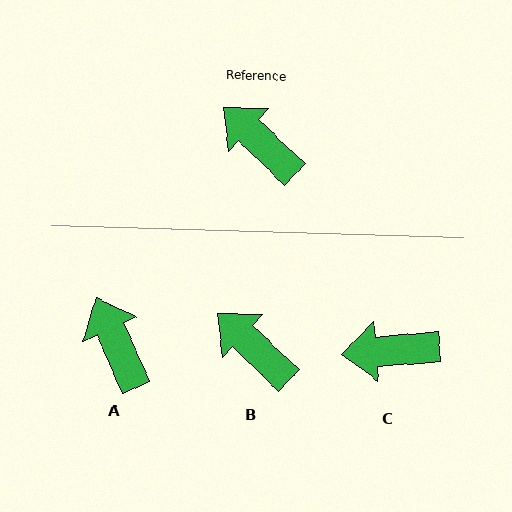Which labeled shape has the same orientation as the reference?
B.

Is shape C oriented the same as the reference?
No, it is off by about 48 degrees.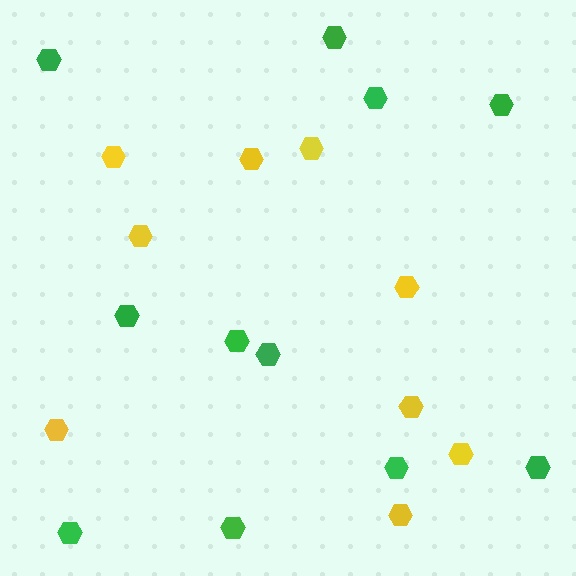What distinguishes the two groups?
There are 2 groups: one group of yellow hexagons (9) and one group of green hexagons (11).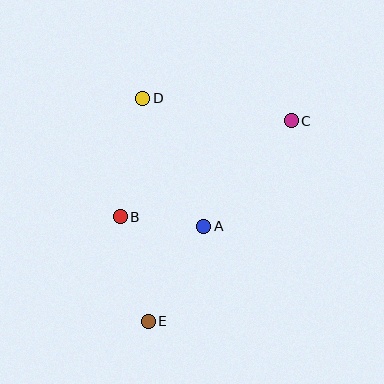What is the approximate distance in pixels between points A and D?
The distance between A and D is approximately 142 pixels.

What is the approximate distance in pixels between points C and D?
The distance between C and D is approximately 150 pixels.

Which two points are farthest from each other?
Points C and E are farthest from each other.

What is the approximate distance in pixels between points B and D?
The distance between B and D is approximately 121 pixels.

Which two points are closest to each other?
Points A and B are closest to each other.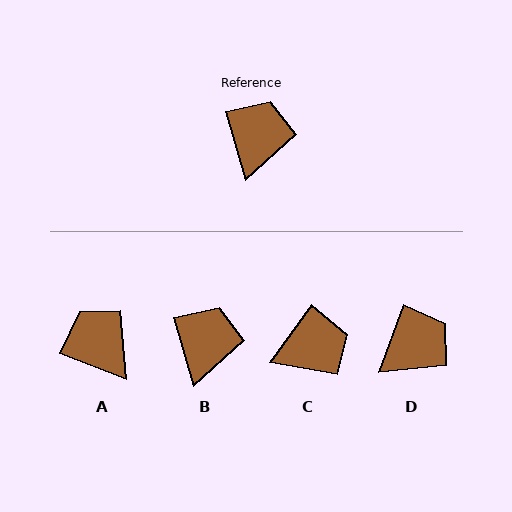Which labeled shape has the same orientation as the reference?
B.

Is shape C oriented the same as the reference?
No, it is off by about 52 degrees.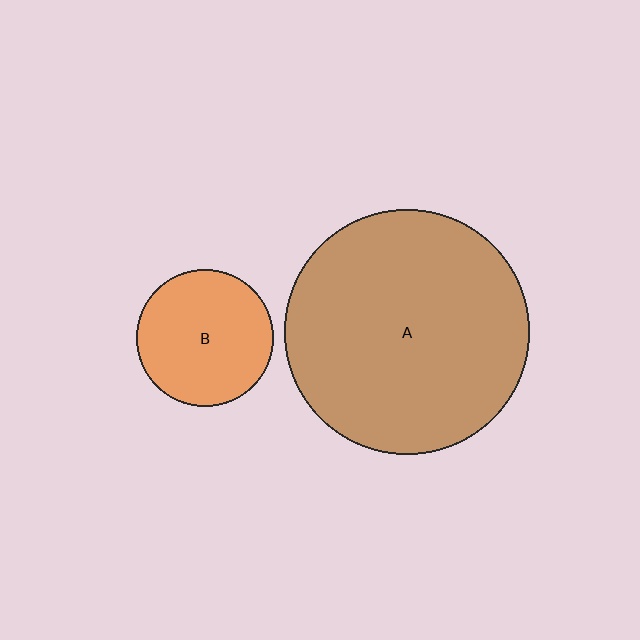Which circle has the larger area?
Circle A (brown).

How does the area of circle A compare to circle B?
Approximately 3.2 times.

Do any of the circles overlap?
No, none of the circles overlap.